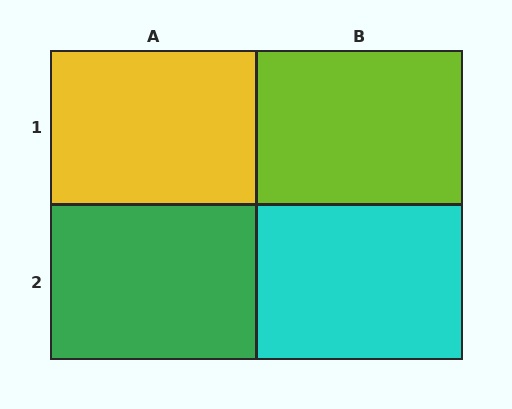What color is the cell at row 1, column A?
Yellow.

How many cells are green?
1 cell is green.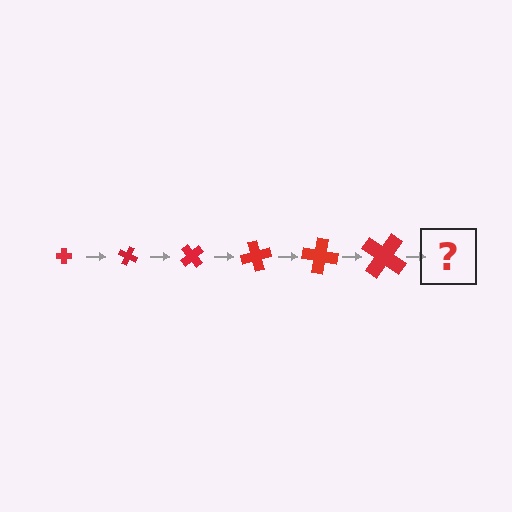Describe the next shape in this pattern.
It should be a cross, larger than the previous one and rotated 150 degrees from the start.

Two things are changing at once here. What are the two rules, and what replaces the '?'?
The two rules are that the cross grows larger each step and it rotates 25 degrees each step. The '?' should be a cross, larger than the previous one and rotated 150 degrees from the start.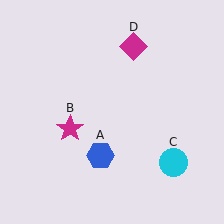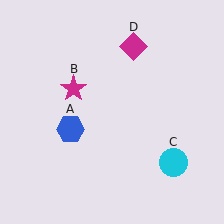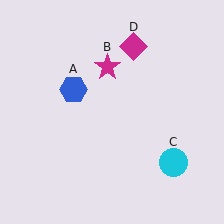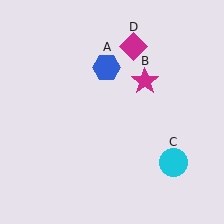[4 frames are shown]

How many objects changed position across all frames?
2 objects changed position: blue hexagon (object A), magenta star (object B).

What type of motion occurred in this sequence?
The blue hexagon (object A), magenta star (object B) rotated clockwise around the center of the scene.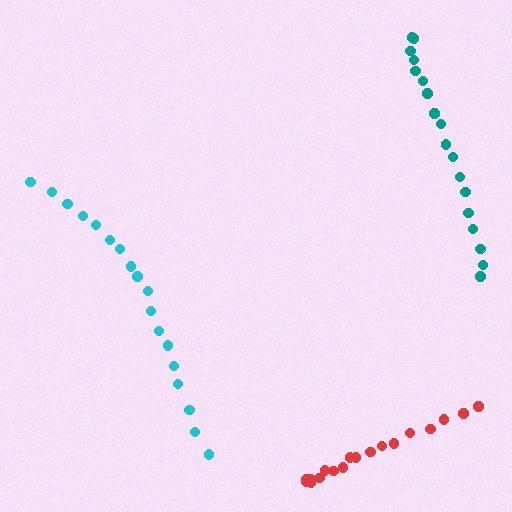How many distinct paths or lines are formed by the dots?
There are 3 distinct paths.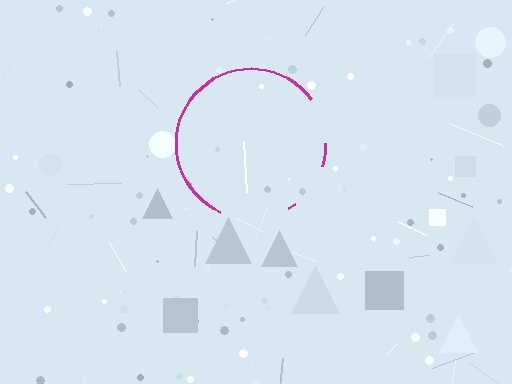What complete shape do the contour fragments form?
The contour fragments form a circle.